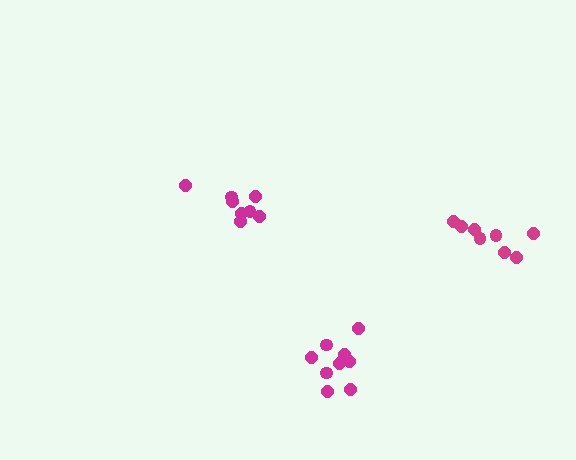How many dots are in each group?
Group 1: 9 dots, Group 2: 8 dots, Group 3: 8 dots (25 total).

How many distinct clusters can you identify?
There are 3 distinct clusters.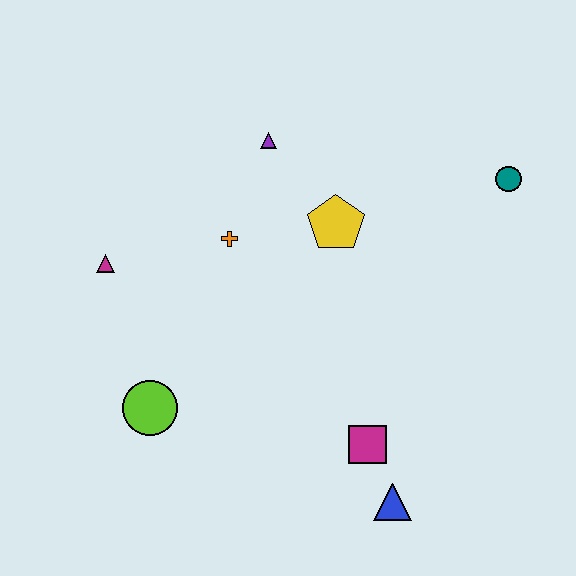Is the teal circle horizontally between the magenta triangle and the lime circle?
No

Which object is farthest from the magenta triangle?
The teal circle is farthest from the magenta triangle.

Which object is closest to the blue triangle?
The magenta square is closest to the blue triangle.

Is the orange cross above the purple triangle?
No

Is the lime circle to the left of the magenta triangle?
No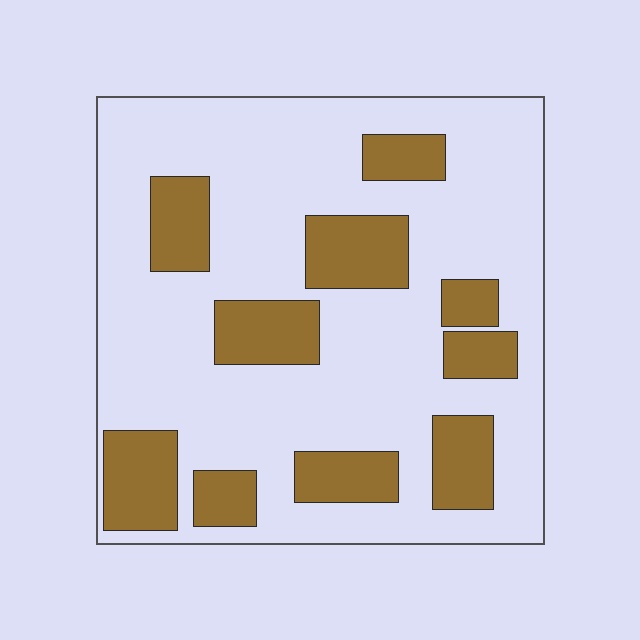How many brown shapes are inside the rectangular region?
10.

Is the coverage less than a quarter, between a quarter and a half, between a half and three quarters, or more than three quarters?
Between a quarter and a half.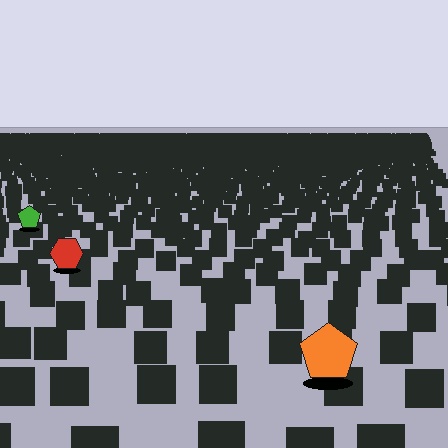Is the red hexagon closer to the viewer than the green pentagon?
Yes. The red hexagon is closer — you can tell from the texture gradient: the ground texture is coarser near it.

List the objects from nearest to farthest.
From nearest to farthest: the orange pentagon, the red hexagon, the green pentagon.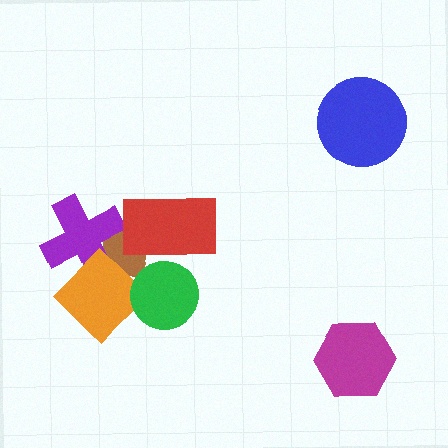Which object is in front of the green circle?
The red rectangle is in front of the green circle.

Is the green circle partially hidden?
Yes, it is partially covered by another shape.